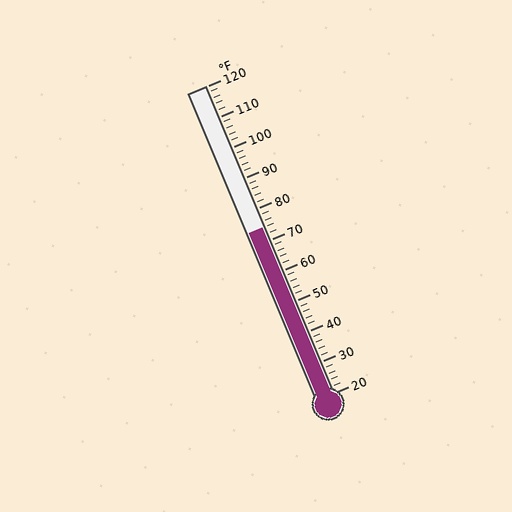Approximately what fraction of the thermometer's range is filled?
The thermometer is filled to approximately 55% of its range.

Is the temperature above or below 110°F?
The temperature is below 110°F.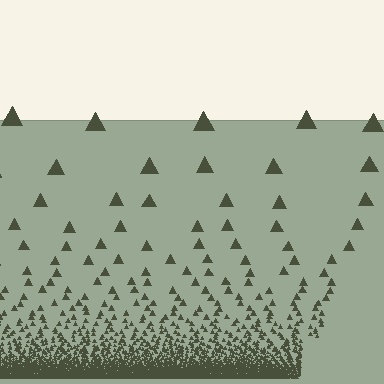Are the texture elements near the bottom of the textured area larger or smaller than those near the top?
Smaller. The gradient is inverted — elements near the bottom are smaller and denser.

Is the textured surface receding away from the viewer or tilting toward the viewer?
The surface appears to tilt toward the viewer. Texture elements get larger and sparser toward the top.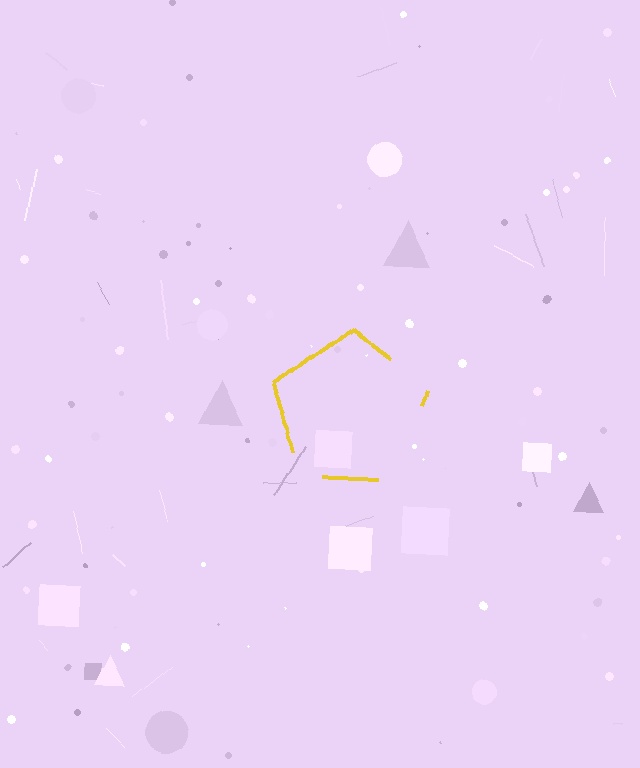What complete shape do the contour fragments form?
The contour fragments form a pentagon.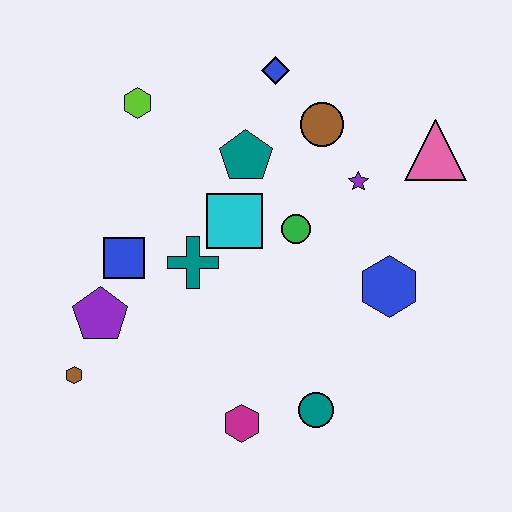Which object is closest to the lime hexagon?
The teal pentagon is closest to the lime hexagon.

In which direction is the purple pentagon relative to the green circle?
The purple pentagon is to the left of the green circle.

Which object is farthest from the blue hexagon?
The brown hexagon is farthest from the blue hexagon.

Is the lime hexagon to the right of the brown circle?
No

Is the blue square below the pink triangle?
Yes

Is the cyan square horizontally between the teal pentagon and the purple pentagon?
Yes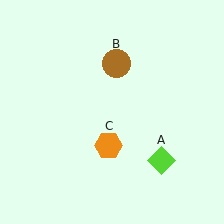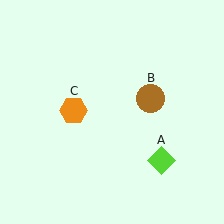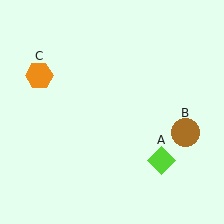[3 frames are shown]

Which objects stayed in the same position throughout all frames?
Lime diamond (object A) remained stationary.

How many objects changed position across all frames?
2 objects changed position: brown circle (object B), orange hexagon (object C).